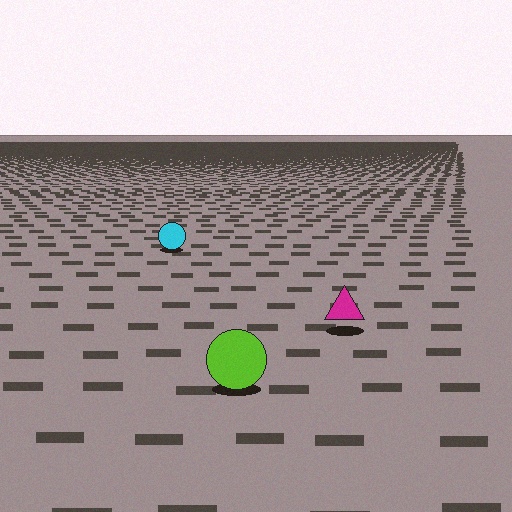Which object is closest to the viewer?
The lime circle is closest. The texture marks near it are larger and more spread out.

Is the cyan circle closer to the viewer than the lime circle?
No. The lime circle is closer — you can tell from the texture gradient: the ground texture is coarser near it.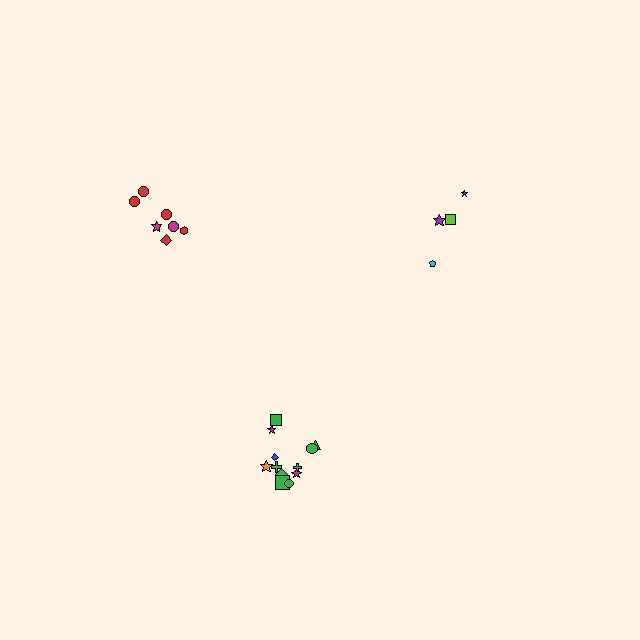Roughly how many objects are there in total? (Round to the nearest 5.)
Roughly 25 objects in total.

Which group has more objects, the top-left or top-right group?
The top-left group.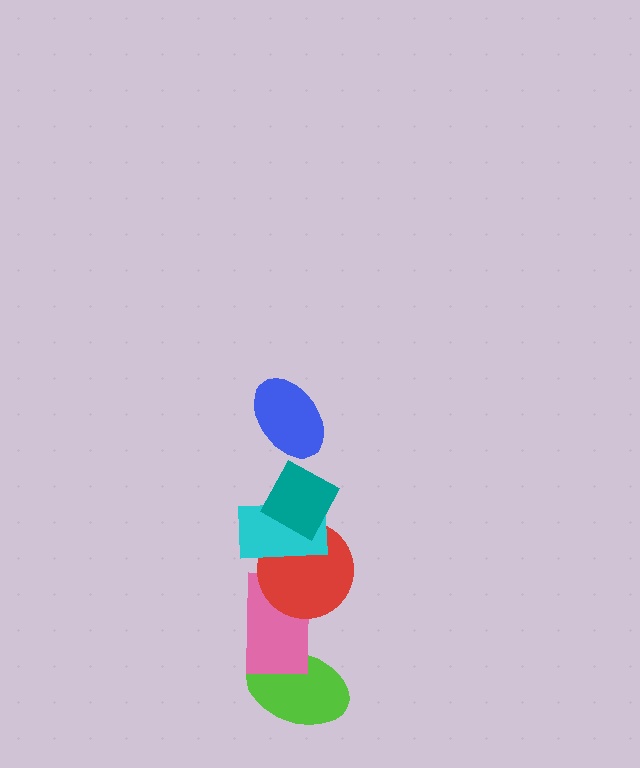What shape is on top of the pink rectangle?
The red circle is on top of the pink rectangle.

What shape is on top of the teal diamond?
The blue ellipse is on top of the teal diamond.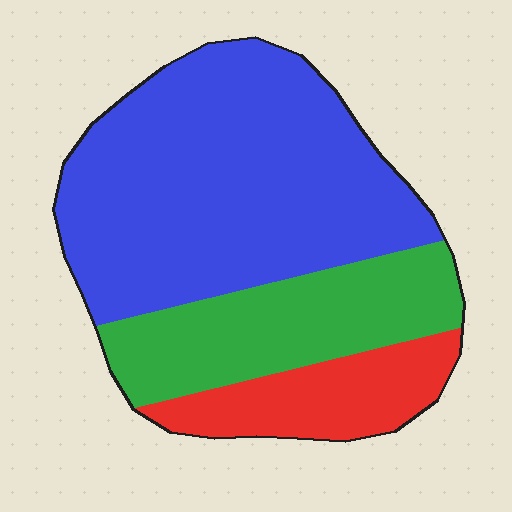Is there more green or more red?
Green.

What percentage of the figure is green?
Green takes up about one quarter (1/4) of the figure.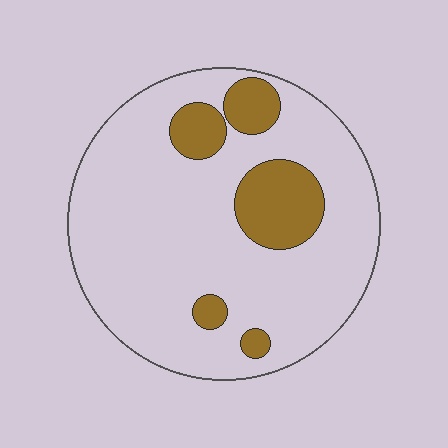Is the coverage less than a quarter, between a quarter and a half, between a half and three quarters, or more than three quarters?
Less than a quarter.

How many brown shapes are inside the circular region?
5.